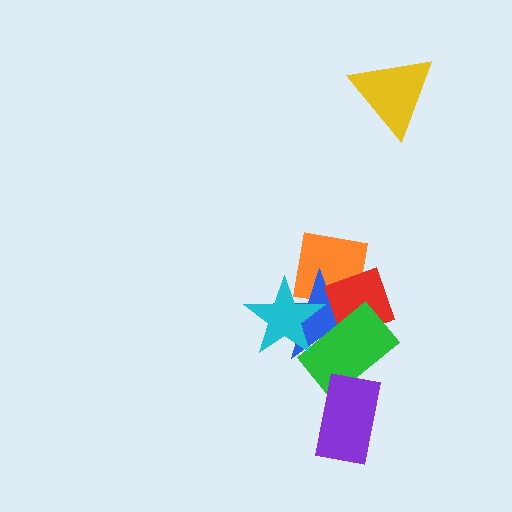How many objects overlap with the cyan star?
3 objects overlap with the cyan star.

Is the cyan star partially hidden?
No, no other shape covers it.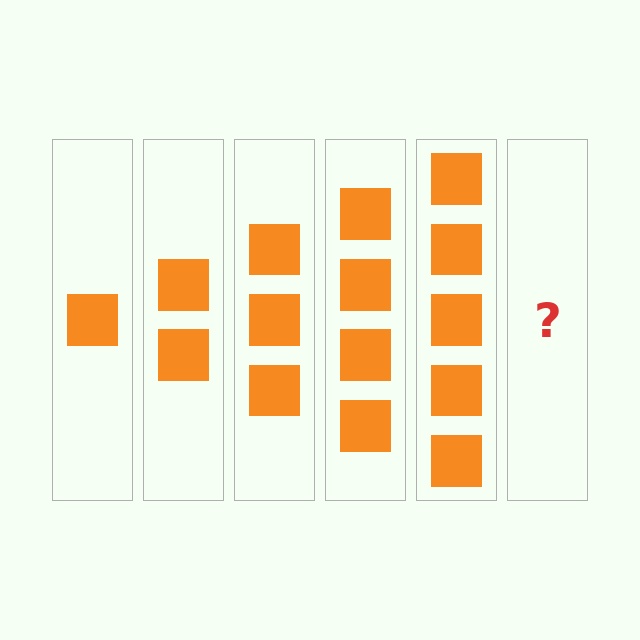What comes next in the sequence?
The next element should be 6 squares.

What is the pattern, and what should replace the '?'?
The pattern is that each step adds one more square. The '?' should be 6 squares.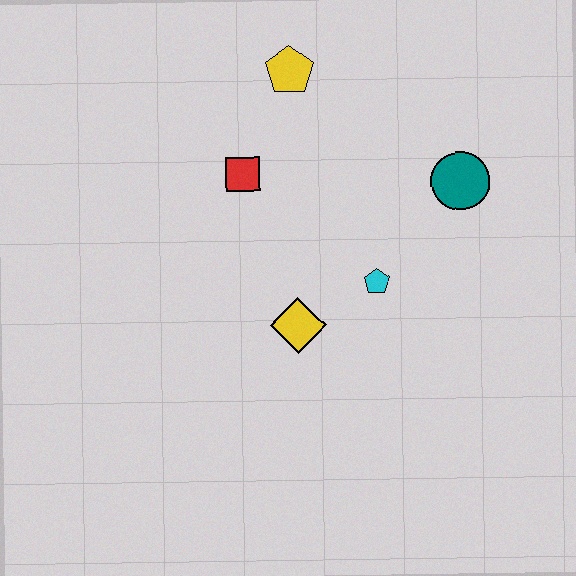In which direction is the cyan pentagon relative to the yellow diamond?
The cyan pentagon is to the right of the yellow diamond.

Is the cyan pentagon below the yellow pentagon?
Yes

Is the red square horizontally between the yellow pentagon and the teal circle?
No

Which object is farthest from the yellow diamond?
The yellow pentagon is farthest from the yellow diamond.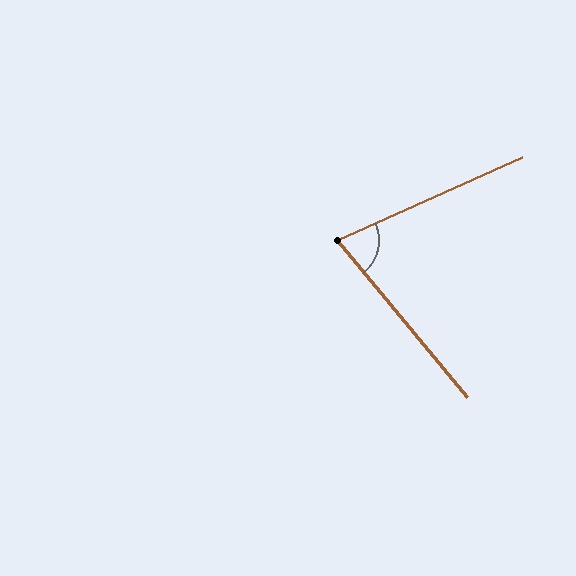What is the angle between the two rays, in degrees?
Approximately 74 degrees.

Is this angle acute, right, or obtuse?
It is acute.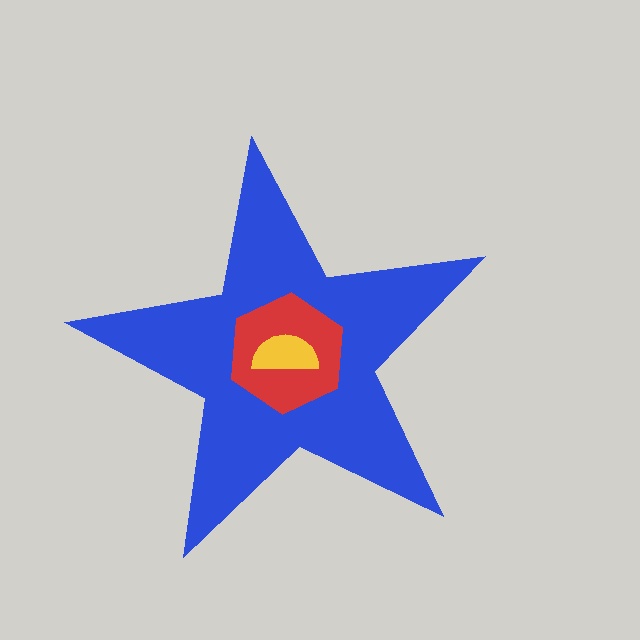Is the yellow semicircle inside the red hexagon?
Yes.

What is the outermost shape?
The blue star.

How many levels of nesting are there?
3.